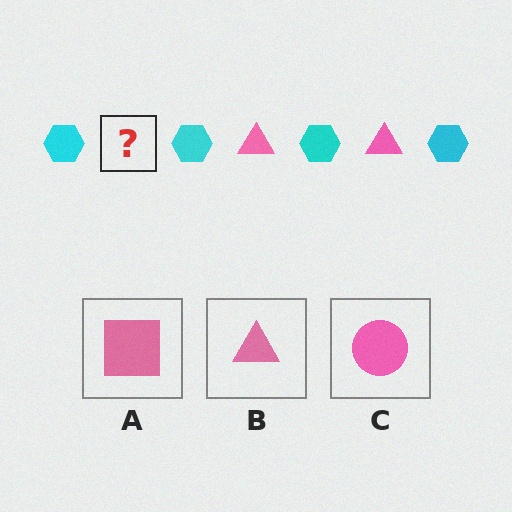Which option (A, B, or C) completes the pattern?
B.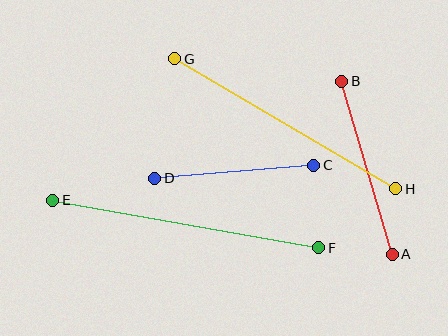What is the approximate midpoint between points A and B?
The midpoint is at approximately (367, 168) pixels.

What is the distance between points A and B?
The distance is approximately 180 pixels.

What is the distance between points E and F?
The distance is approximately 270 pixels.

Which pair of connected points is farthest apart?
Points E and F are farthest apart.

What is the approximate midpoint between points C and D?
The midpoint is at approximately (234, 172) pixels.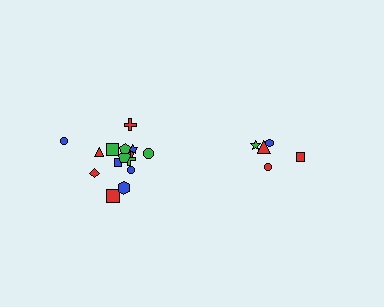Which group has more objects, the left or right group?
The left group.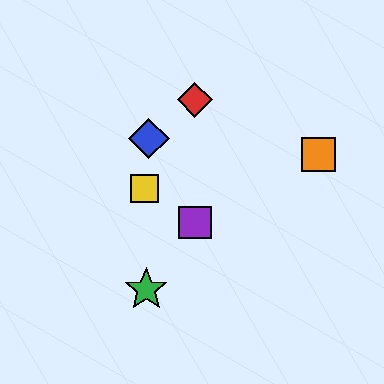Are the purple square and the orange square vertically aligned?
No, the purple square is at x≈195 and the orange square is at x≈319.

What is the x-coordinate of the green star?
The green star is at x≈146.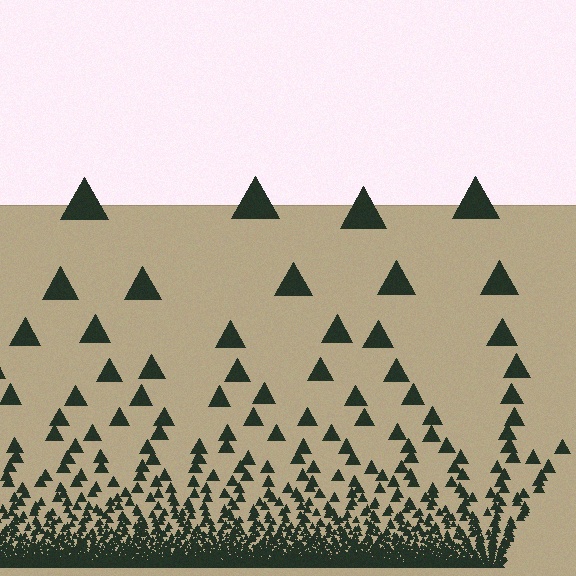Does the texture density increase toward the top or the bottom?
Density increases toward the bottom.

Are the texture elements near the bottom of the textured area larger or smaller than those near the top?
Smaller. The gradient is inverted — elements near the bottom are smaller and denser.